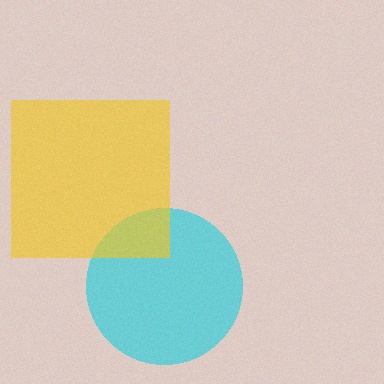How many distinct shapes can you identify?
There are 2 distinct shapes: a cyan circle, a yellow square.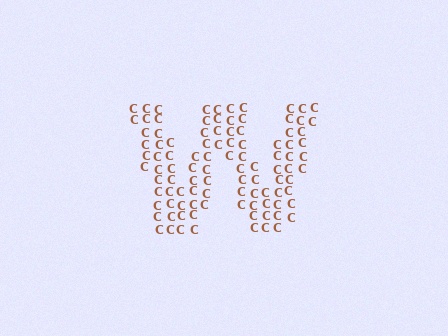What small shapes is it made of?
It is made of small letter C's.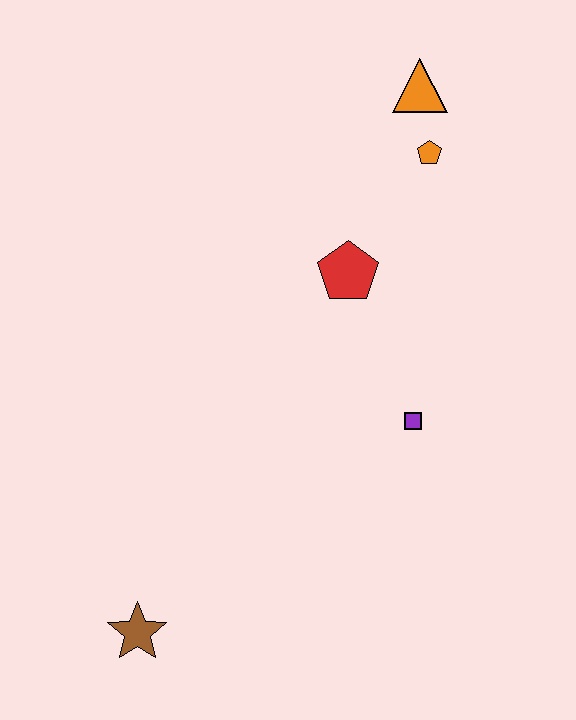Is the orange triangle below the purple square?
No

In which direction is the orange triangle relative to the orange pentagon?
The orange triangle is above the orange pentagon.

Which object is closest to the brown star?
The purple square is closest to the brown star.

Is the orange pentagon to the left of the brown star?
No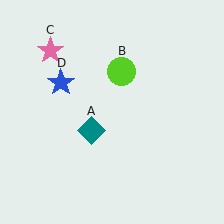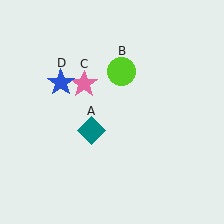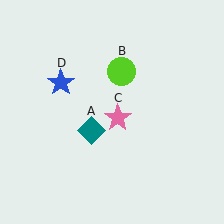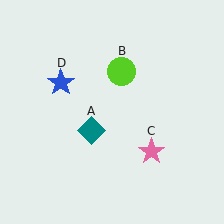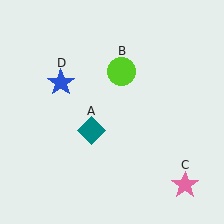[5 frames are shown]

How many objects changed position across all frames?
1 object changed position: pink star (object C).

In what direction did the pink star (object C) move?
The pink star (object C) moved down and to the right.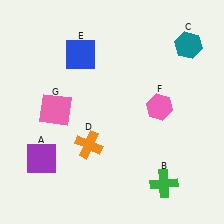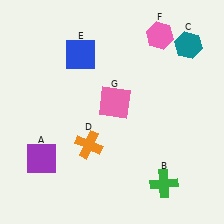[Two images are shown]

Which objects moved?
The objects that moved are: the pink hexagon (F), the pink square (G).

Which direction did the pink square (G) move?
The pink square (G) moved right.